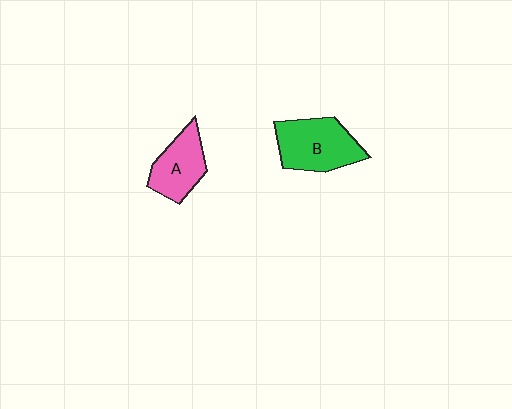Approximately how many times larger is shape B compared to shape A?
Approximately 1.3 times.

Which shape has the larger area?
Shape B (green).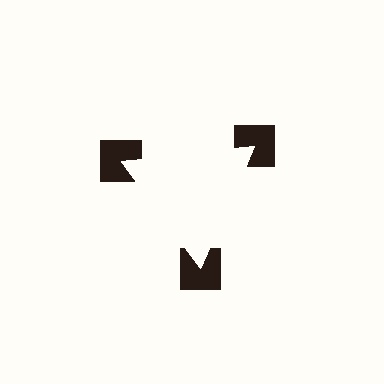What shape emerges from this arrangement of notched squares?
An illusory triangle — its edges are inferred from the aligned wedge cuts in the notched squares, not physically drawn.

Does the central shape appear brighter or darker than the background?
It typically appears slightly brighter than the background, even though no actual brightness change is drawn.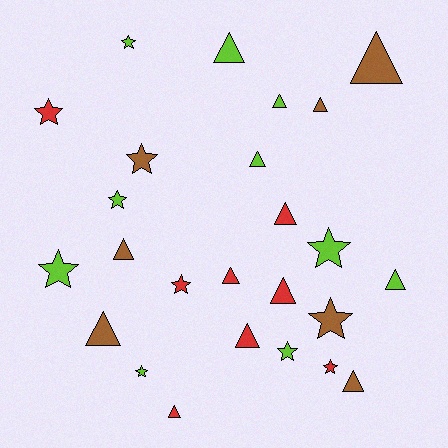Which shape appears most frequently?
Triangle, with 14 objects.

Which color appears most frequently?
Lime, with 10 objects.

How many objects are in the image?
There are 25 objects.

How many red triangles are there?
There are 5 red triangles.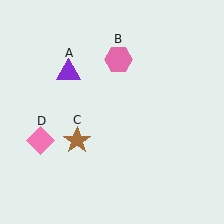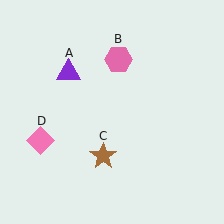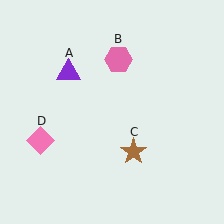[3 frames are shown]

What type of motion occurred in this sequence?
The brown star (object C) rotated counterclockwise around the center of the scene.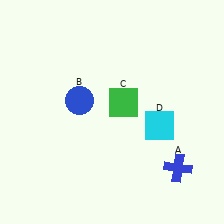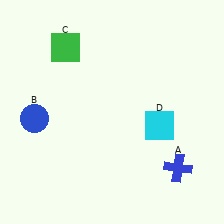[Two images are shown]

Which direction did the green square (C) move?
The green square (C) moved left.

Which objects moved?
The objects that moved are: the blue circle (B), the green square (C).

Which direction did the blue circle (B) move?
The blue circle (B) moved left.